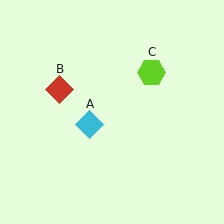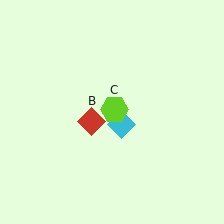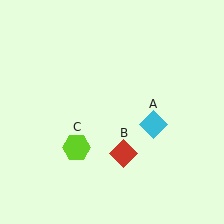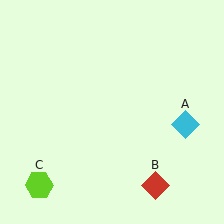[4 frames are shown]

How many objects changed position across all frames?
3 objects changed position: cyan diamond (object A), red diamond (object B), lime hexagon (object C).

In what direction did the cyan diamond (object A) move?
The cyan diamond (object A) moved right.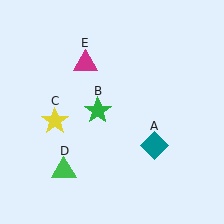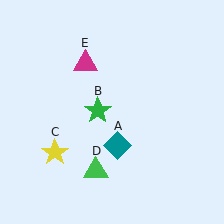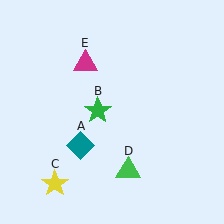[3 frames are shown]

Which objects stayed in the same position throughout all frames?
Green star (object B) and magenta triangle (object E) remained stationary.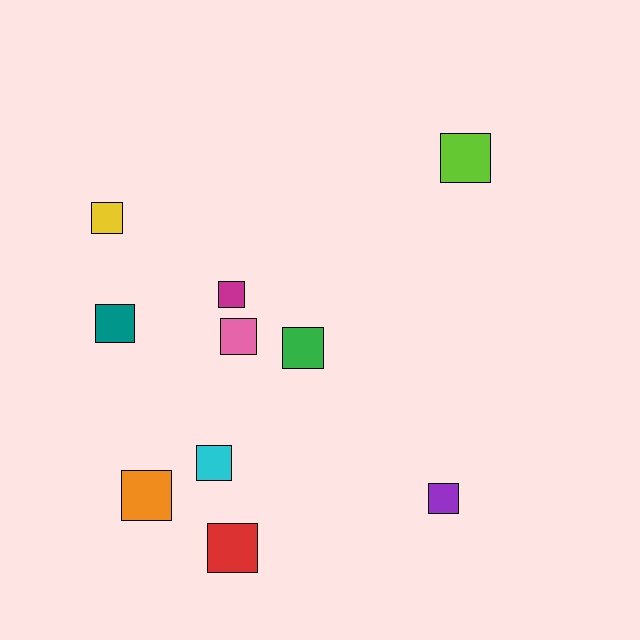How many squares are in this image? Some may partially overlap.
There are 10 squares.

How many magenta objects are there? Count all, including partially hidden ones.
There is 1 magenta object.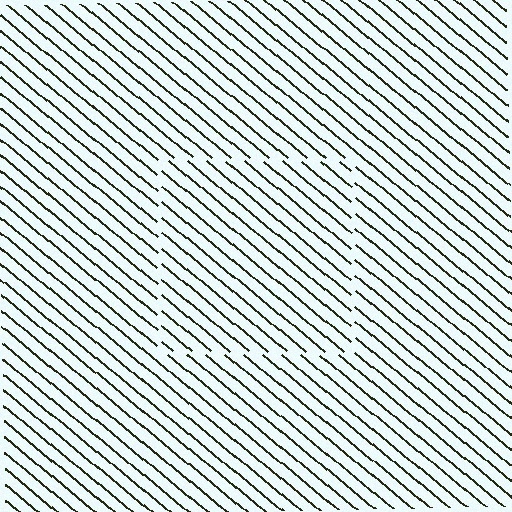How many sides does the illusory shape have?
4 sides — the line-ends trace a square.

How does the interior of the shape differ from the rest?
The interior of the shape contains the same grating, shifted by half a period — the contour is defined by the phase discontinuity where line-ends from the inner and outer gratings abut.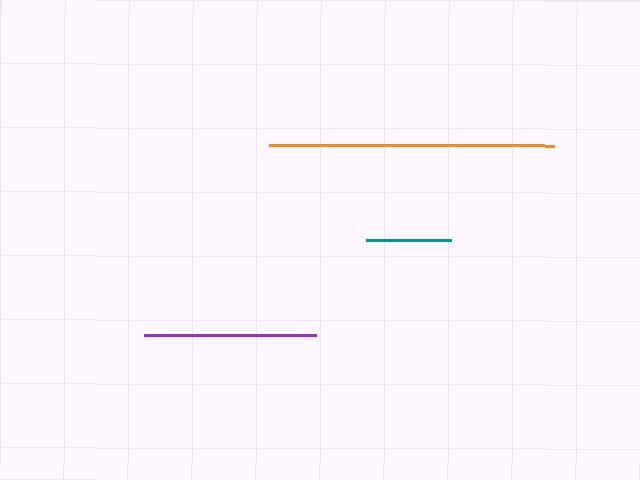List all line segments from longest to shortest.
From longest to shortest: orange, purple, teal.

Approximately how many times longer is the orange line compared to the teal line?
The orange line is approximately 3.3 times the length of the teal line.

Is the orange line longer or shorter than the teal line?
The orange line is longer than the teal line.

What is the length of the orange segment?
The orange segment is approximately 285 pixels long.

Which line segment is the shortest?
The teal line is the shortest at approximately 85 pixels.